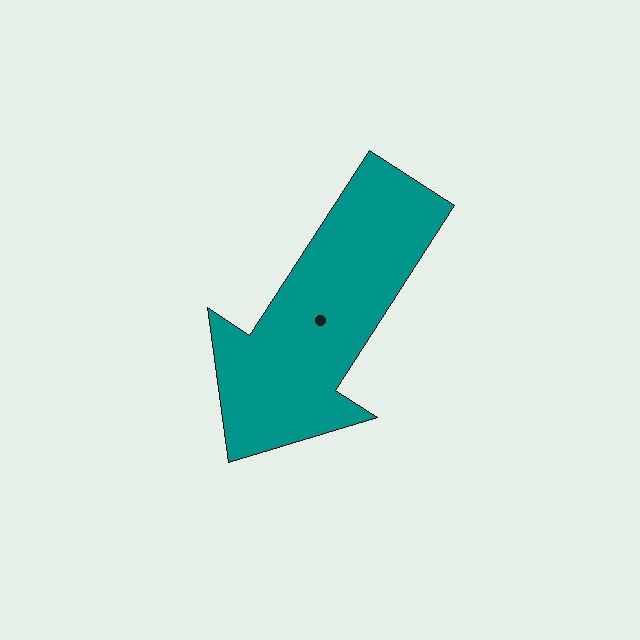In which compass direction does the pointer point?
Southwest.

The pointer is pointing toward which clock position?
Roughly 7 o'clock.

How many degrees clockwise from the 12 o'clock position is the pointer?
Approximately 213 degrees.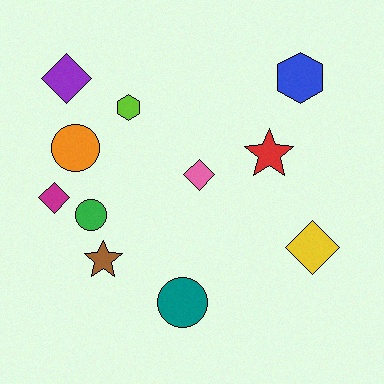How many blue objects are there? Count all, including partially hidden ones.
There is 1 blue object.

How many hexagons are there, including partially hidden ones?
There are 2 hexagons.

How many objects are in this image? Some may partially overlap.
There are 11 objects.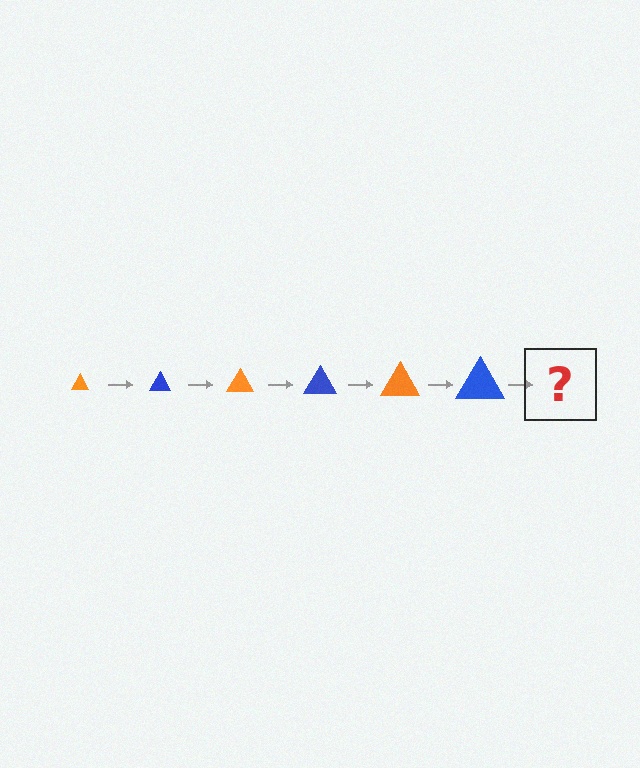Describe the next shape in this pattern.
It should be an orange triangle, larger than the previous one.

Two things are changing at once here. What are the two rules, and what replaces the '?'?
The two rules are that the triangle grows larger each step and the color cycles through orange and blue. The '?' should be an orange triangle, larger than the previous one.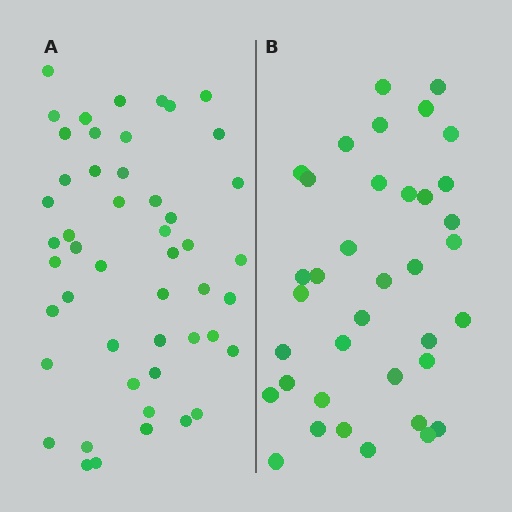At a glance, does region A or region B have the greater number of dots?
Region A (the left region) has more dots.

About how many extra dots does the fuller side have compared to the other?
Region A has roughly 12 or so more dots than region B.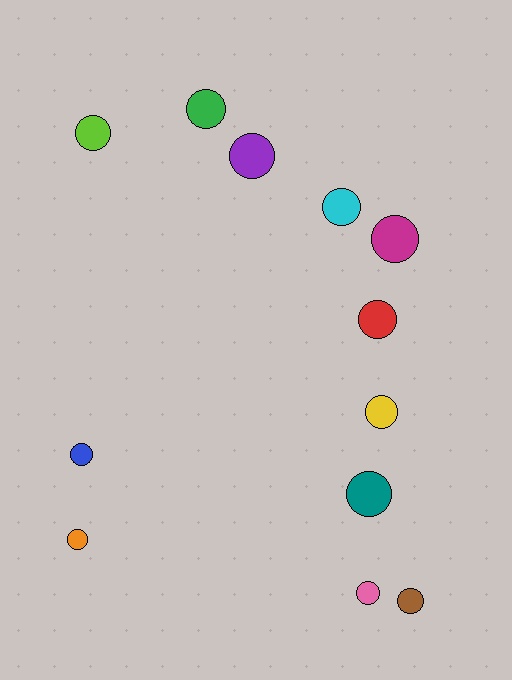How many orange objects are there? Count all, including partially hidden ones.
There is 1 orange object.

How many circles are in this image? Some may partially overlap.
There are 12 circles.